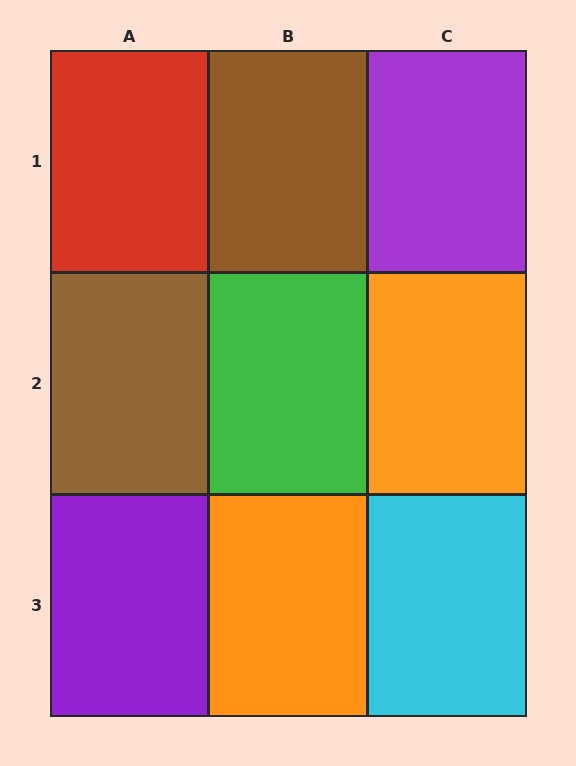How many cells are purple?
2 cells are purple.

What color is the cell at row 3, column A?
Purple.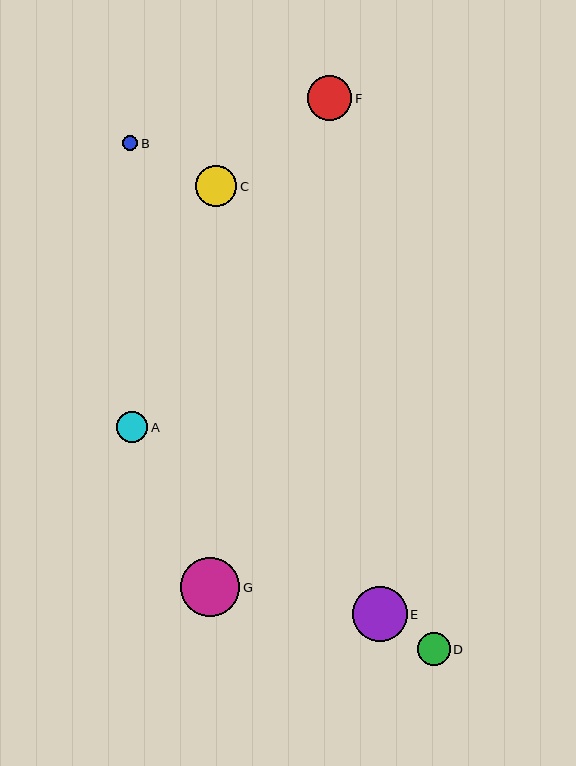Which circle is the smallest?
Circle B is the smallest with a size of approximately 16 pixels.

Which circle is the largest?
Circle G is the largest with a size of approximately 59 pixels.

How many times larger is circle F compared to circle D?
Circle F is approximately 1.4 times the size of circle D.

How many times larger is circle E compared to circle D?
Circle E is approximately 1.7 times the size of circle D.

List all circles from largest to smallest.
From largest to smallest: G, E, F, C, D, A, B.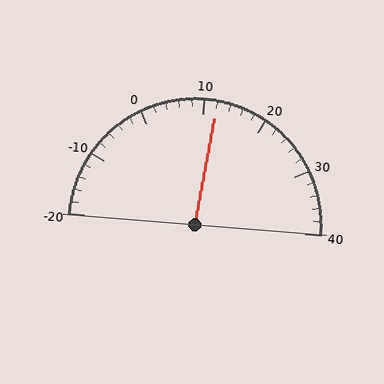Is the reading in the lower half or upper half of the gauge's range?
The reading is in the upper half of the range (-20 to 40).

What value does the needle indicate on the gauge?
The needle indicates approximately 12.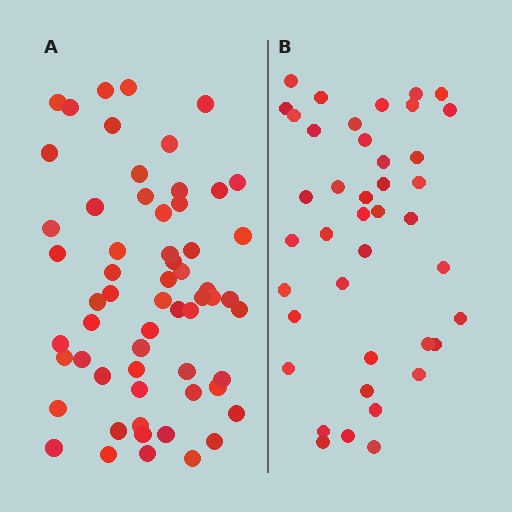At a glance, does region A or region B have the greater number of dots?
Region A (the left region) has more dots.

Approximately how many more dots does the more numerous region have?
Region A has approximately 20 more dots than region B.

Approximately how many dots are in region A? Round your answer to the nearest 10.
About 60 dots.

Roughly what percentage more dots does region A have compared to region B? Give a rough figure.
About 45% more.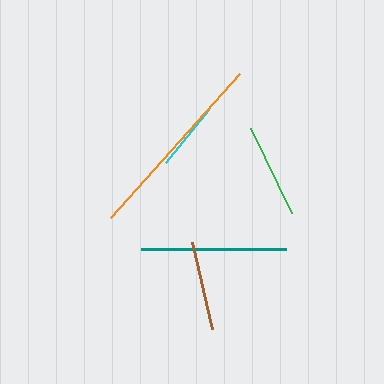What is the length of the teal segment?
The teal segment is approximately 145 pixels long.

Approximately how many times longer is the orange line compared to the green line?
The orange line is approximately 2.0 times the length of the green line.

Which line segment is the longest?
The orange line is the longest at approximately 193 pixels.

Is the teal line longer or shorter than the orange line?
The orange line is longer than the teal line.